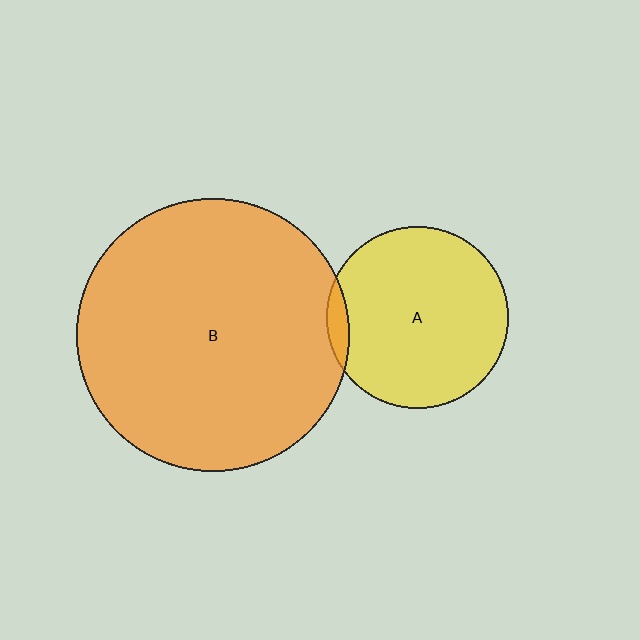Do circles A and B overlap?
Yes.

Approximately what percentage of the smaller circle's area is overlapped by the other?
Approximately 5%.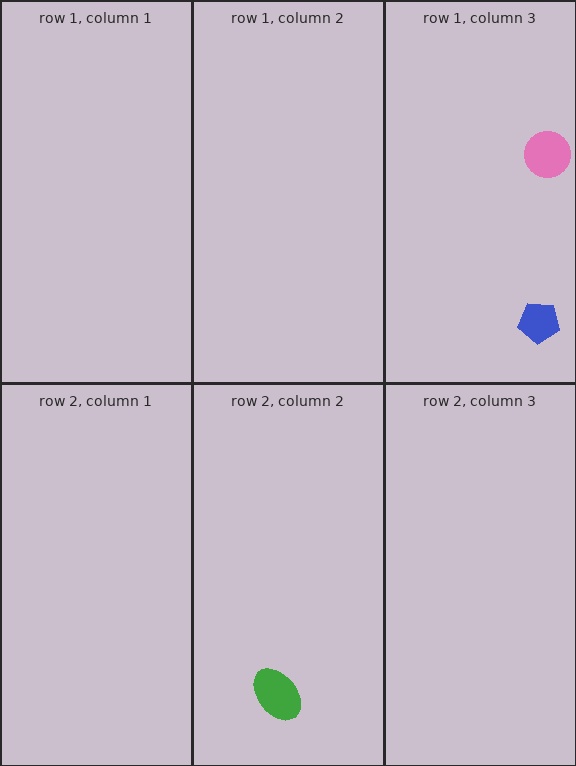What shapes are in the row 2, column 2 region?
The green ellipse.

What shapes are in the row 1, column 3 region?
The blue pentagon, the pink circle.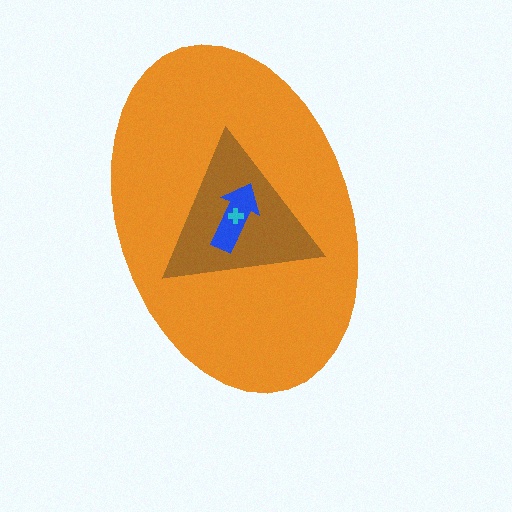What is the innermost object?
The cyan cross.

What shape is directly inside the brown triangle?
The blue arrow.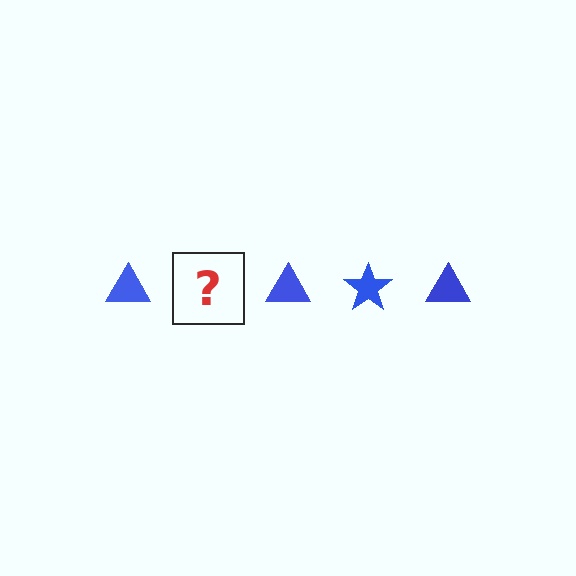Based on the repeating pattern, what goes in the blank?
The blank should be a blue star.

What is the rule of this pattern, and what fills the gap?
The rule is that the pattern cycles through triangle, star shapes in blue. The gap should be filled with a blue star.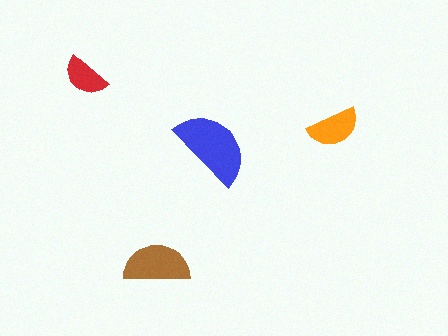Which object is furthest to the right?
The orange semicircle is rightmost.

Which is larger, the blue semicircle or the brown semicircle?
The blue one.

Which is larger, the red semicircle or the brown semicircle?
The brown one.